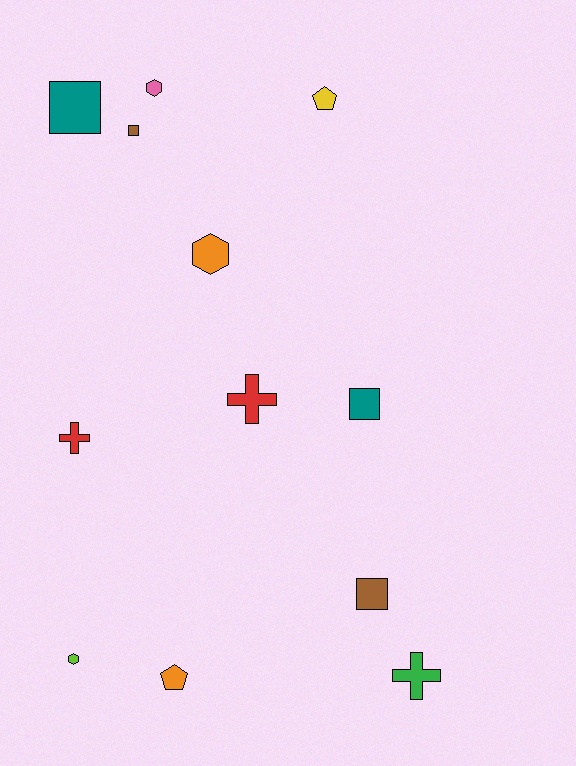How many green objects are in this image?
There is 1 green object.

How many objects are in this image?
There are 12 objects.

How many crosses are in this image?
There are 3 crosses.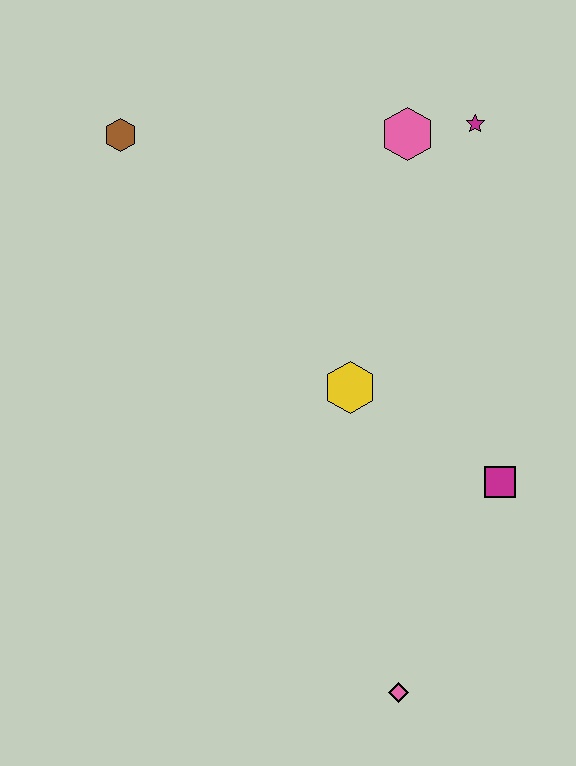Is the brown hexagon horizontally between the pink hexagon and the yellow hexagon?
No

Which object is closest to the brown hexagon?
The pink hexagon is closest to the brown hexagon.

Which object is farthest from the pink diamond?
The brown hexagon is farthest from the pink diamond.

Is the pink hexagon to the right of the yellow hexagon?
Yes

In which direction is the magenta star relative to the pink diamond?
The magenta star is above the pink diamond.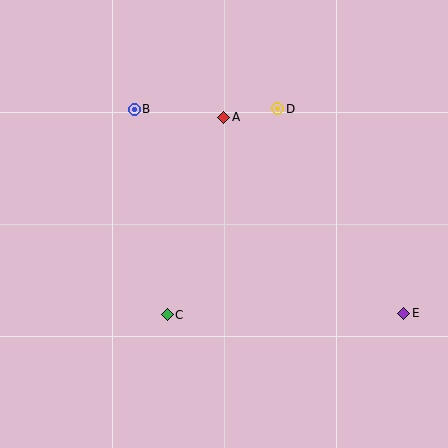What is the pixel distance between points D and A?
The distance between D and A is 55 pixels.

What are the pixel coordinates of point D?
Point D is at (278, 109).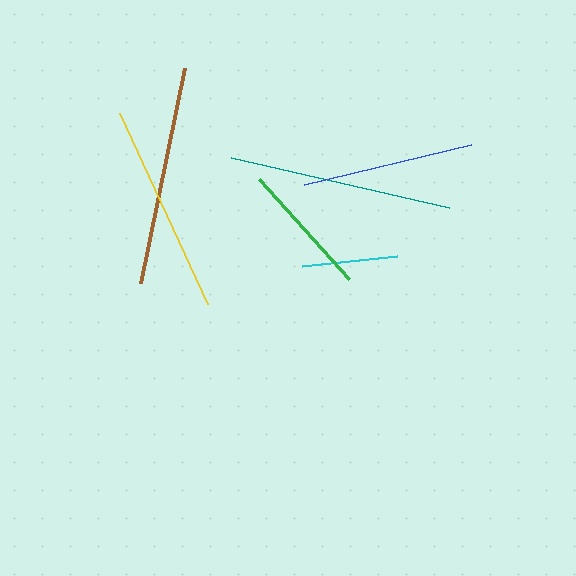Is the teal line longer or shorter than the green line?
The teal line is longer than the green line.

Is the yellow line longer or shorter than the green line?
The yellow line is longer than the green line.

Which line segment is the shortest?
The cyan line is the shortest at approximately 95 pixels.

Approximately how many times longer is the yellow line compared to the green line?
The yellow line is approximately 1.6 times the length of the green line.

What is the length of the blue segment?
The blue segment is approximately 172 pixels long.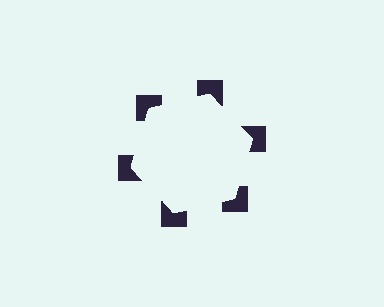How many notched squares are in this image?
There are 6 — one at each vertex of the illusory hexagon.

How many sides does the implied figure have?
6 sides.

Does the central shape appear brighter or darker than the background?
It typically appears slightly brighter than the background, even though no actual brightness change is drawn.